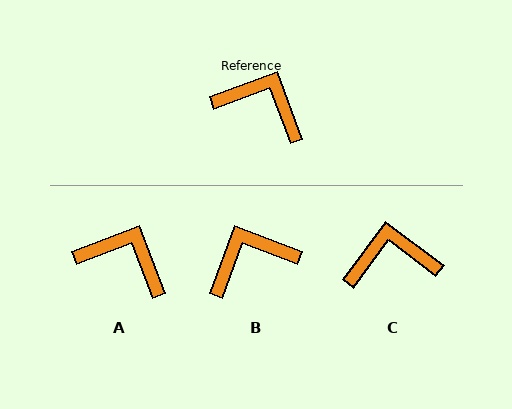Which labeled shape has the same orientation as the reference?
A.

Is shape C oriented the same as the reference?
No, it is off by about 32 degrees.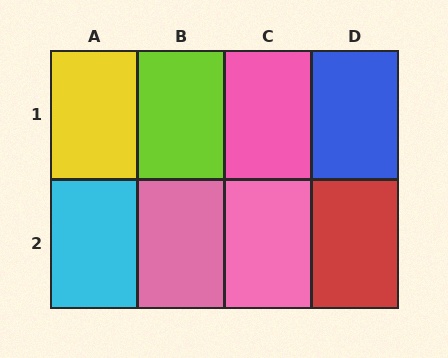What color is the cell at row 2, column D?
Red.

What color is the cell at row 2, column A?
Cyan.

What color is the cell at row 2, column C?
Pink.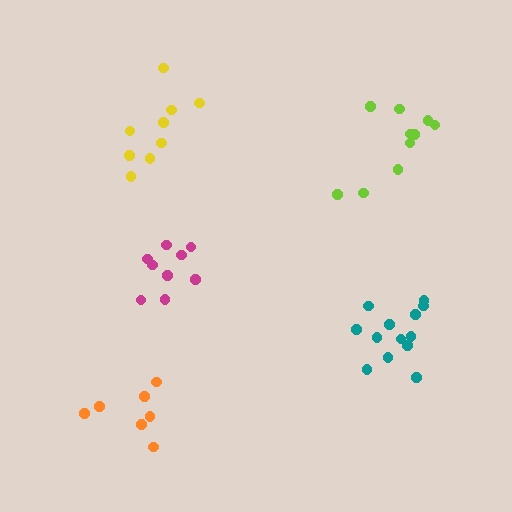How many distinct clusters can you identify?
There are 5 distinct clusters.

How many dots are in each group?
Group 1: 13 dots, Group 2: 9 dots, Group 3: 7 dots, Group 4: 10 dots, Group 5: 9 dots (48 total).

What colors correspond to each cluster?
The clusters are colored: teal, magenta, orange, lime, yellow.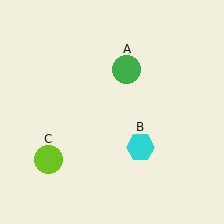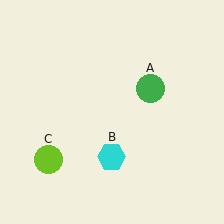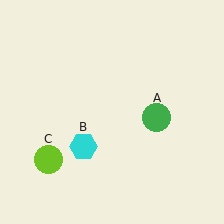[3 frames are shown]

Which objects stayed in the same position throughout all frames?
Lime circle (object C) remained stationary.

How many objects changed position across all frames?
2 objects changed position: green circle (object A), cyan hexagon (object B).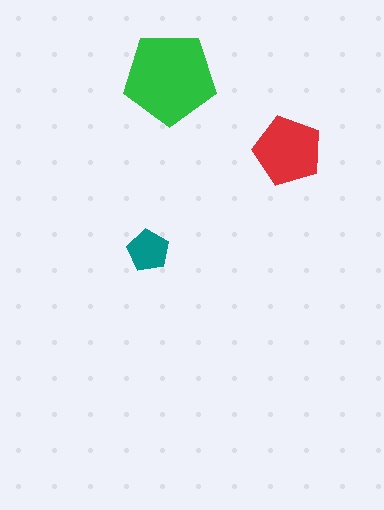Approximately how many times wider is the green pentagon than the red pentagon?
About 1.5 times wider.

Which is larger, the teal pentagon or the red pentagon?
The red one.